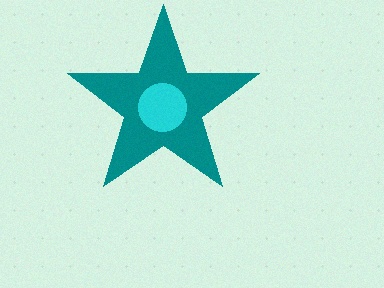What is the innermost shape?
The cyan circle.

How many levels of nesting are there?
2.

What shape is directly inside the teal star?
The cyan circle.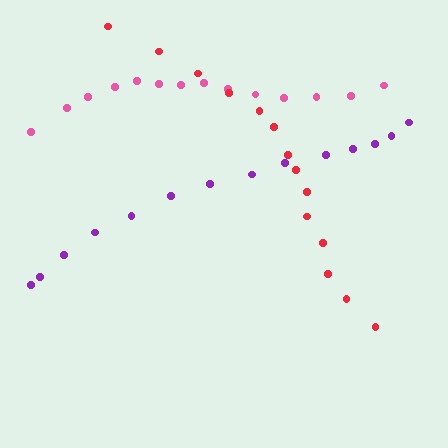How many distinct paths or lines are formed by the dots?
There are 3 distinct paths.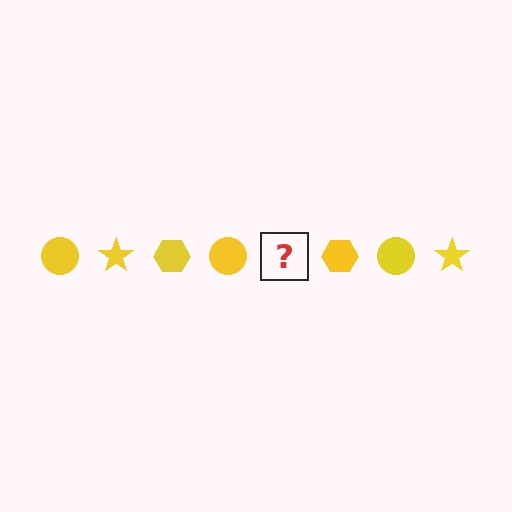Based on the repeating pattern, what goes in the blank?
The blank should be a yellow star.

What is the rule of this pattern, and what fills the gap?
The rule is that the pattern cycles through circle, star, hexagon shapes in yellow. The gap should be filled with a yellow star.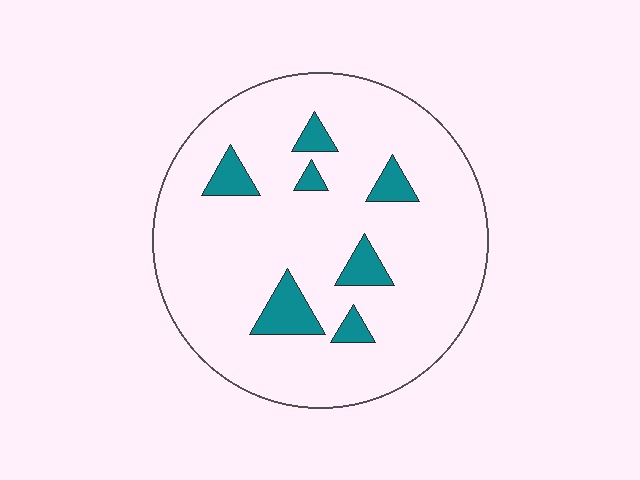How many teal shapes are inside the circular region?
7.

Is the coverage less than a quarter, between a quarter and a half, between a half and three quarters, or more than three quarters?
Less than a quarter.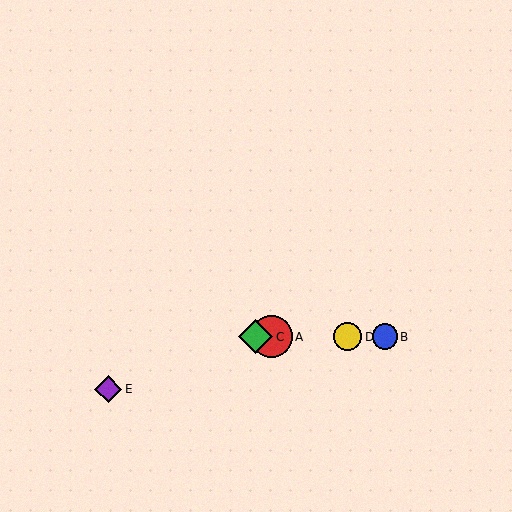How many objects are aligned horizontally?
4 objects (A, B, C, D) are aligned horizontally.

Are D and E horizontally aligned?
No, D is at y≈337 and E is at y≈389.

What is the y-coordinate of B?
Object B is at y≈337.